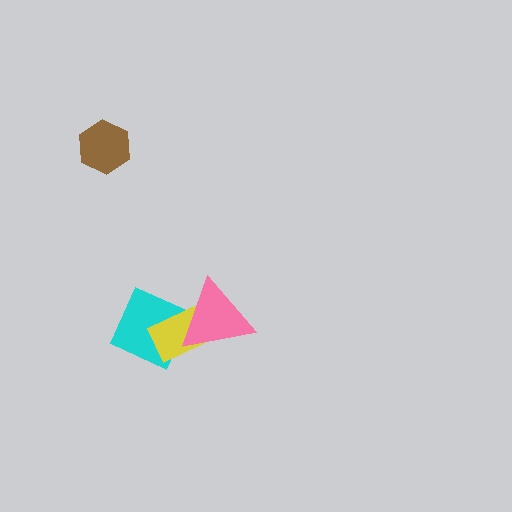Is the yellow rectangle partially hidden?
Yes, it is partially covered by another shape.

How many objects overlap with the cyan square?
2 objects overlap with the cyan square.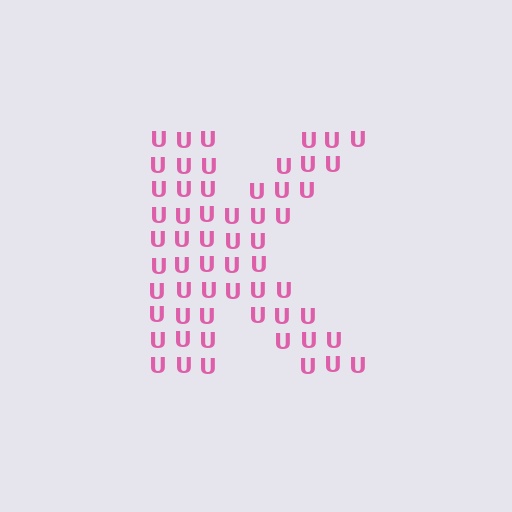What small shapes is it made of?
It is made of small letter U's.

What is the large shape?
The large shape is the letter K.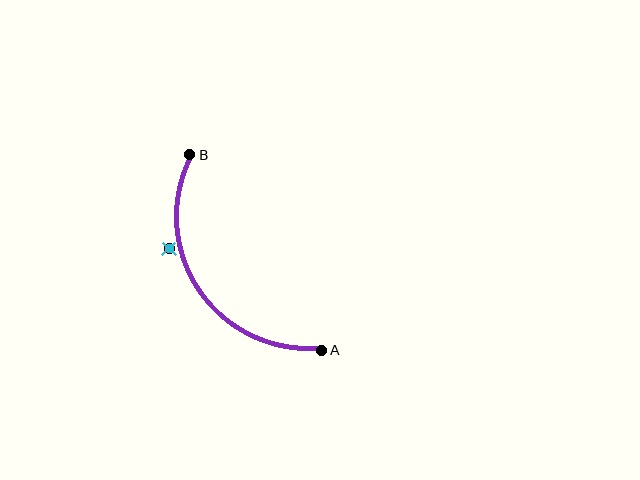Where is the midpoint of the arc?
The arc midpoint is the point on the curve farthest from the straight line joining A and B. It sits below and to the left of that line.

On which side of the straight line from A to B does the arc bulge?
The arc bulges below and to the left of the straight line connecting A and B.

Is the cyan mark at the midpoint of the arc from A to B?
No — the cyan mark does not lie on the arc at all. It sits slightly outside the curve.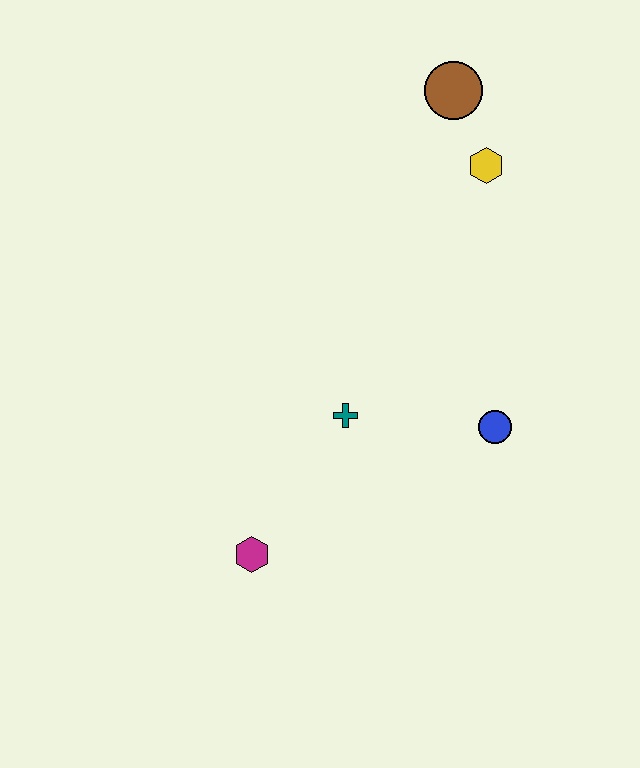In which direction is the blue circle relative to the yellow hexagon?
The blue circle is below the yellow hexagon.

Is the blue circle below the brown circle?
Yes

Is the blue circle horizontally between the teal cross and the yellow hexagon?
No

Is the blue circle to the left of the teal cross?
No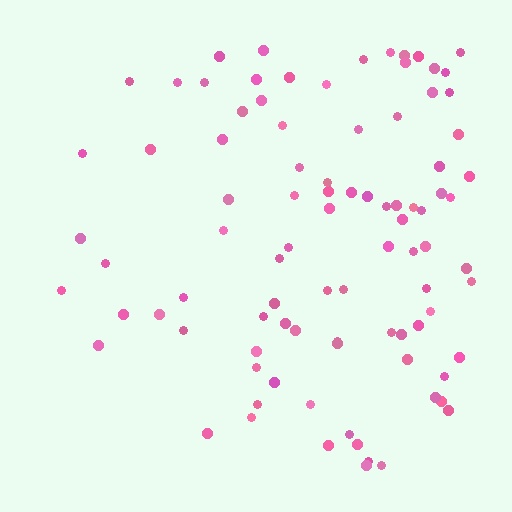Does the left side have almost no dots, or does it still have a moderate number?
Still a moderate number, just noticeably fewer than the right.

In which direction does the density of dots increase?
From left to right, with the right side densest.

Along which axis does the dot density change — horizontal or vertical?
Horizontal.